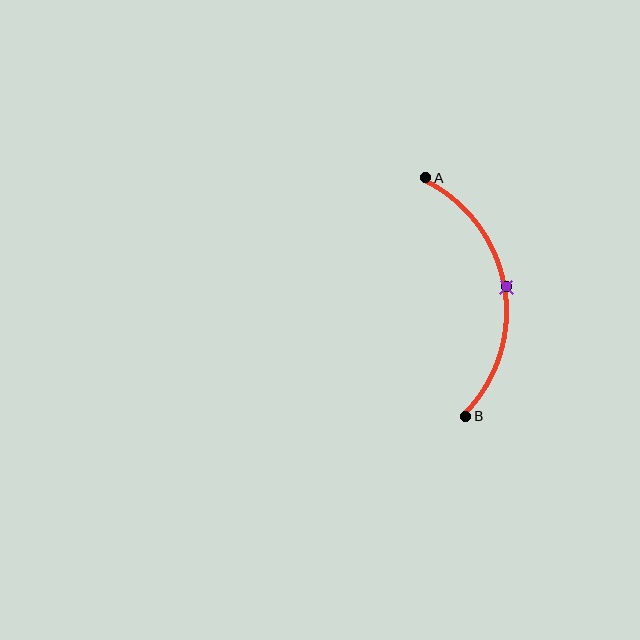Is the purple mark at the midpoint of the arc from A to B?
Yes. The purple mark lies on the arc at equal arc-length from both A and B — it is the arc midpoint.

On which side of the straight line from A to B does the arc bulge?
The arc bulges to the right of the straight line connecting A and B.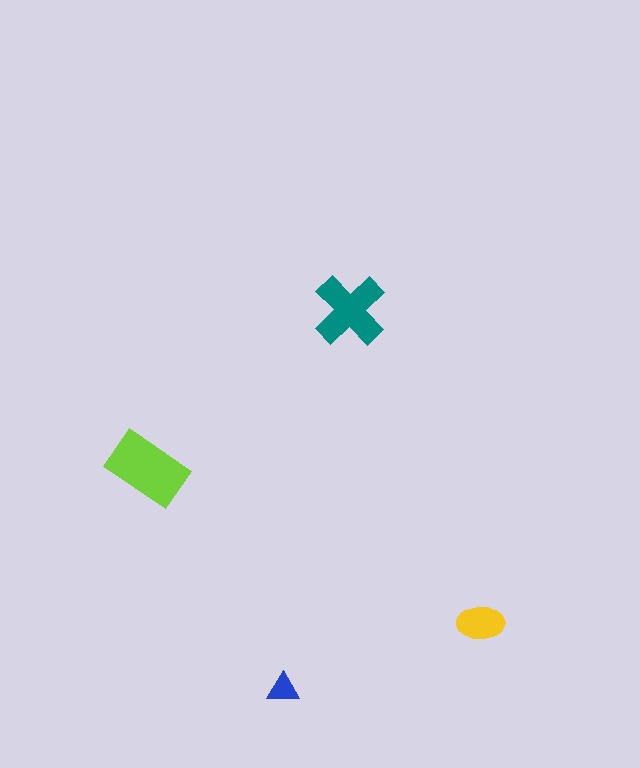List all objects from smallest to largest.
The blue triangle, the yellow ellipse, the teal cross, the lime rectangle.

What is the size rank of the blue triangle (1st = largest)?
4th.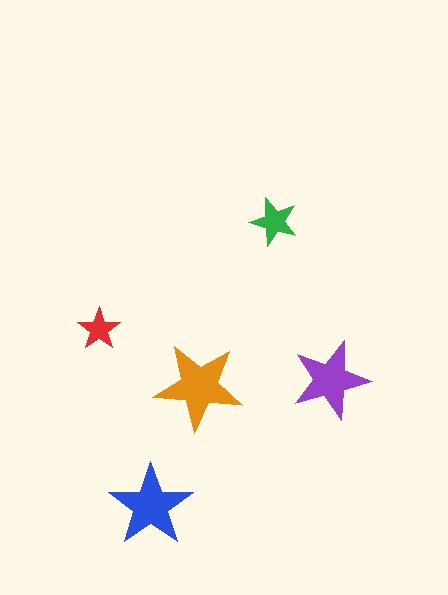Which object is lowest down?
The blue star is bottommost.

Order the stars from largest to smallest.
the orange one, the blue one, the purple one, the green one, the red one.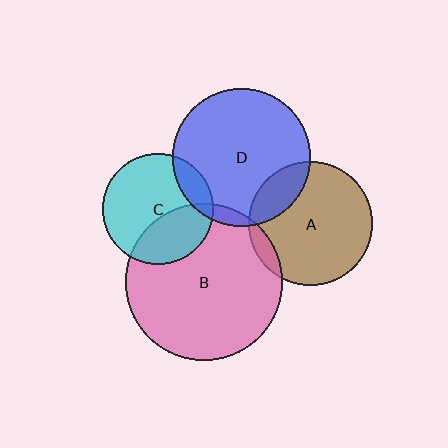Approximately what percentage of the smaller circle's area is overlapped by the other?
Approximately 5%.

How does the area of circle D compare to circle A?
Approximately 1.2 times.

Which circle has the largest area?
Circle B (pink).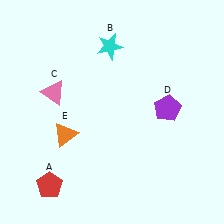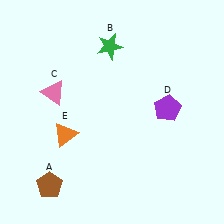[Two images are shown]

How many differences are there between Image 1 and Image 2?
There are 2 differences between the two images.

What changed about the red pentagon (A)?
In Image 1, A is red. In Image 2, it changed to brown.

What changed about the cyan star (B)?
In Image 1, B is cyan. In Image 2, it changed to green.